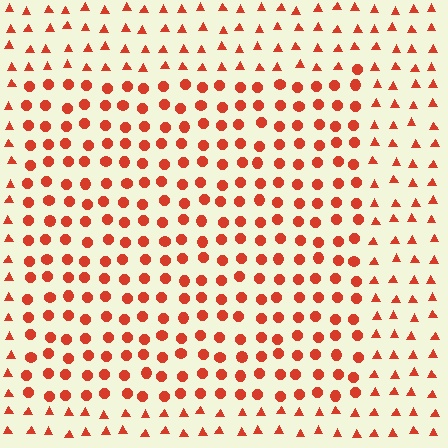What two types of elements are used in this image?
The image uses circles inside the rectangle region and triangles outside it.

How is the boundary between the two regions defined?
The boundary is defined by a change in element shape: circles inside vs. triangles outside. All elements share the same color and spacing.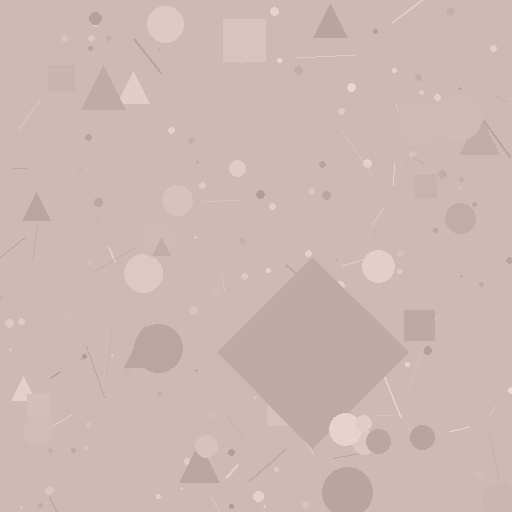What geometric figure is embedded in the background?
A diamond is embedded in the background.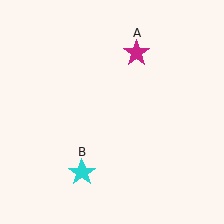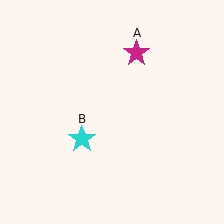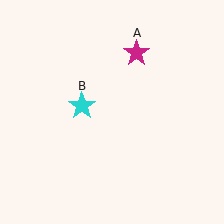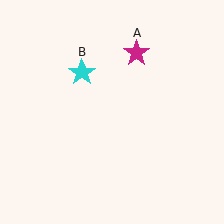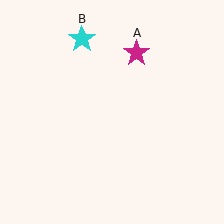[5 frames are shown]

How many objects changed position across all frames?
1 object changed position: cyan star (object B).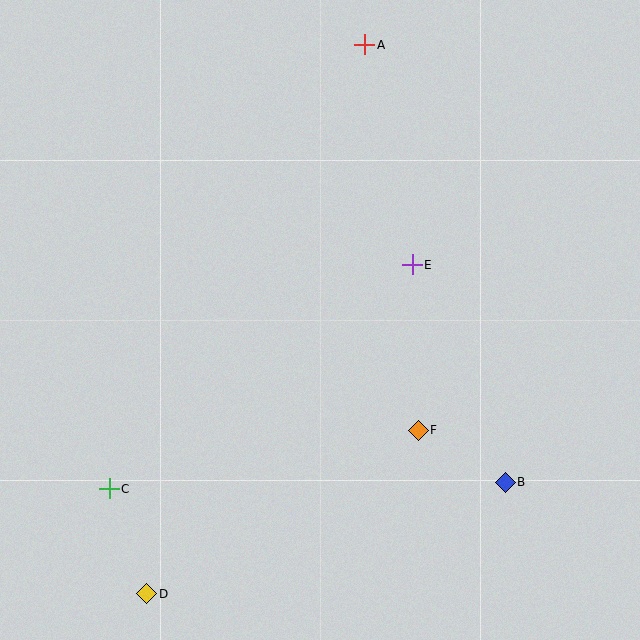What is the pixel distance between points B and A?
The distance between B and A is 459 pixels.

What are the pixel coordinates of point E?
Point E is at (412, 265).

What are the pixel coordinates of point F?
Point F is at (418, 430).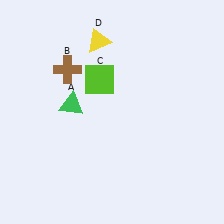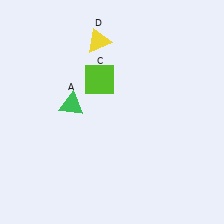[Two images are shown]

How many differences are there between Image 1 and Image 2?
There is 1 difference between the two images.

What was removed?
The brown cross (B) was removed in Image 2.